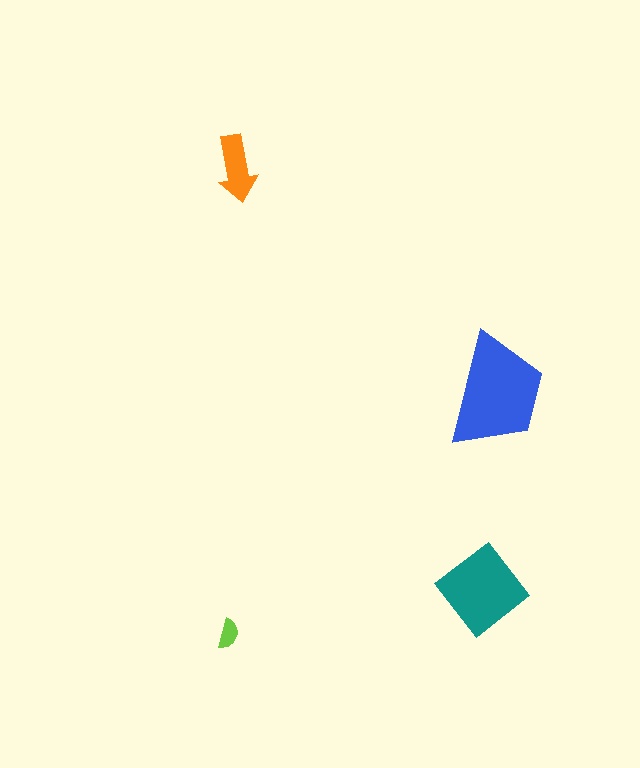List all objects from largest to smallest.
The blue trapezoid, the teal diamond, the orange arrow, the lime semicircle.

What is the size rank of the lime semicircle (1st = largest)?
4th.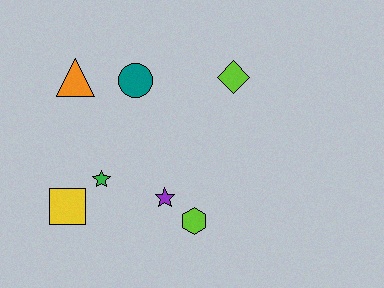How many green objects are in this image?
There is 1 green object.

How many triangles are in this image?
There is 1 triangle.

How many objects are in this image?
There are 7 objects.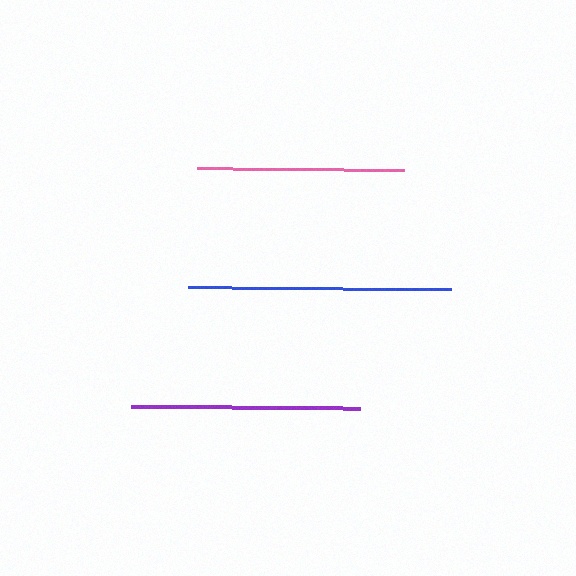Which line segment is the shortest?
The pink line is the shortest at approximately 207 pixels.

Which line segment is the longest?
The blue line is the longest at approximately 263 pixels.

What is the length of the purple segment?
The purple segment is approximately 230 pixels long.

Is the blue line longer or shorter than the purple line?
The blue line is longer than the purple line.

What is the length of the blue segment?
The blue segment is approximately 263 pixels long.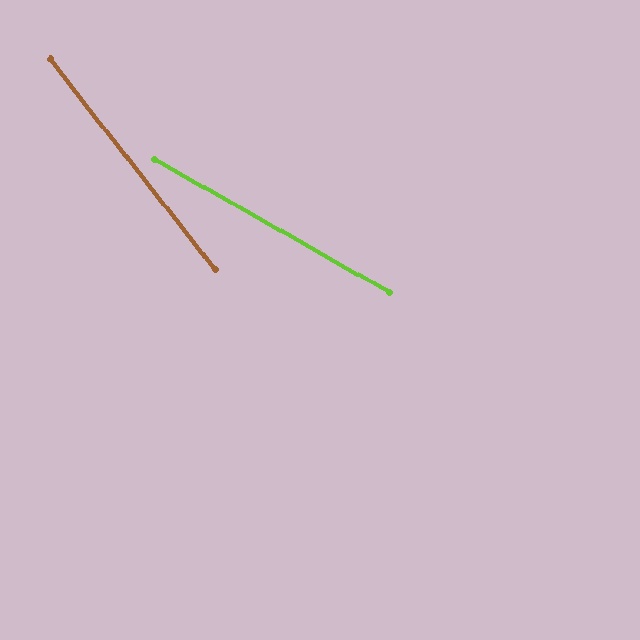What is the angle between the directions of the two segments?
Approximately 22 degrees.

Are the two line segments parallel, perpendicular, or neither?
Neither parallel nor perpendicular — they differ by about 22°.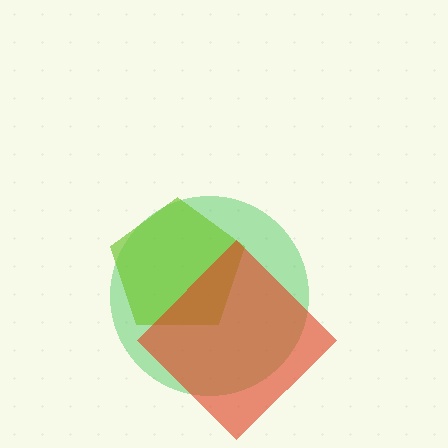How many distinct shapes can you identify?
There are 3 distinct shapes: a green circle, a lime pentagon, a red diamond.